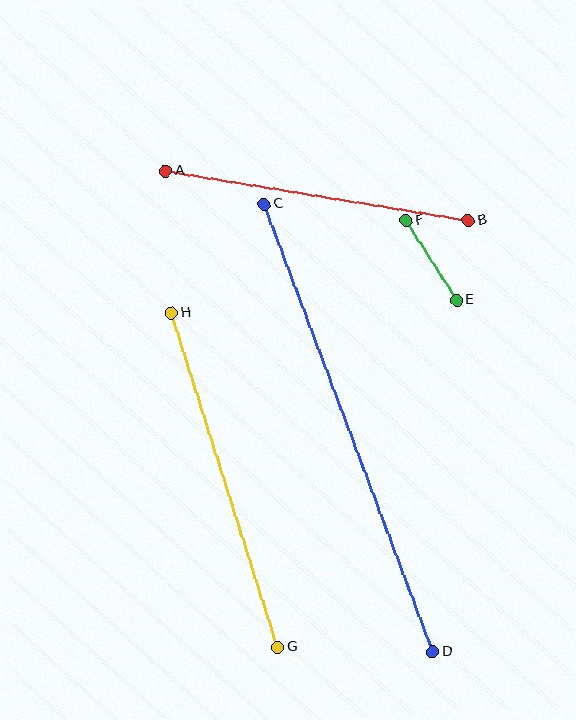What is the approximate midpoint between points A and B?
The midpoint is at approximately (317, 196) pixels.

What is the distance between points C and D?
The distance is approximately 478 pixels.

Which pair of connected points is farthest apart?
Points C and D are farthest apart.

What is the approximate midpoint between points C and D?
The midpoint is at approximately (349, 428) pixels.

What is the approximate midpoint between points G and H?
The midpoint is at approximately (224, 480) pixels.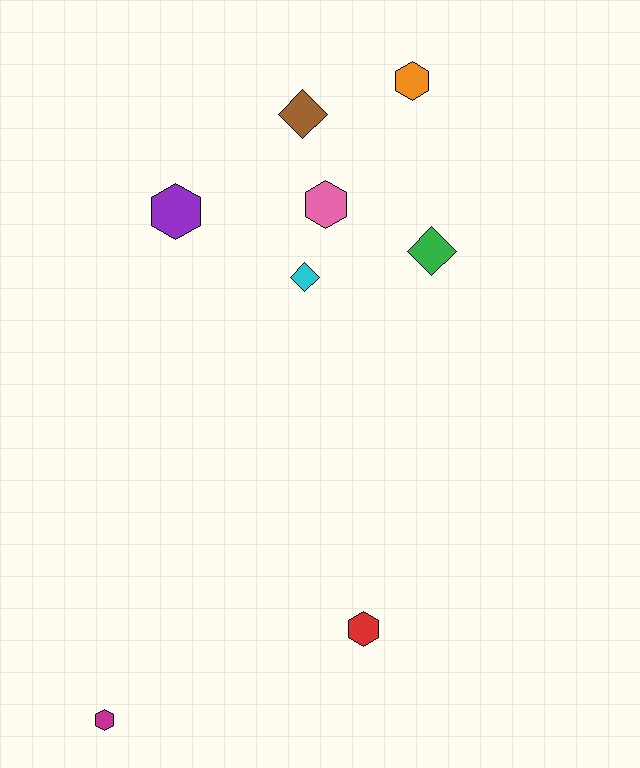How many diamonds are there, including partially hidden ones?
There are 3 diamonds.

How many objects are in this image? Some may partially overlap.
There are 8 objects.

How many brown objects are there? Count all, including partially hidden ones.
There is 1 brown object.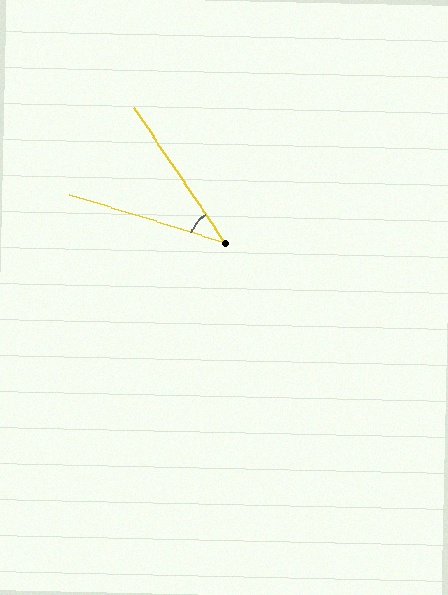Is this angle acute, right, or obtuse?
It is acute.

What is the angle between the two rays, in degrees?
Approximately 39 degrees.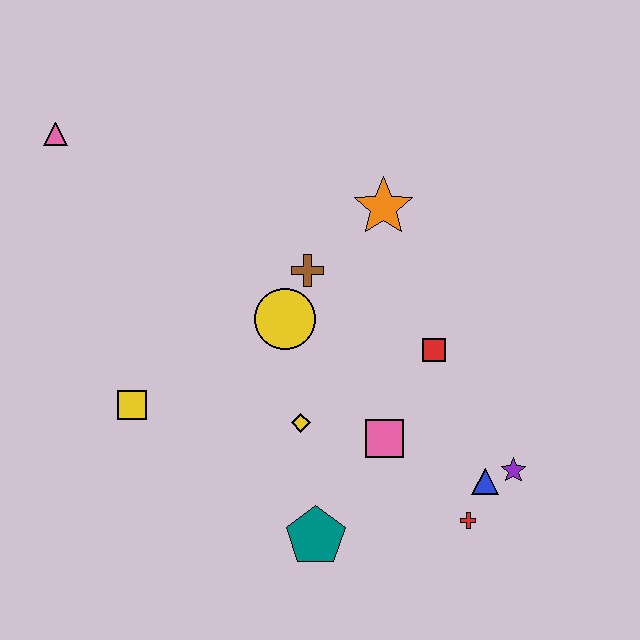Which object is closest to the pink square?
The yellow diamond is closest to the pink square.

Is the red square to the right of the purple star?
No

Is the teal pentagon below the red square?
Yes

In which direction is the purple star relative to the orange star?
The purple star is below the orange star.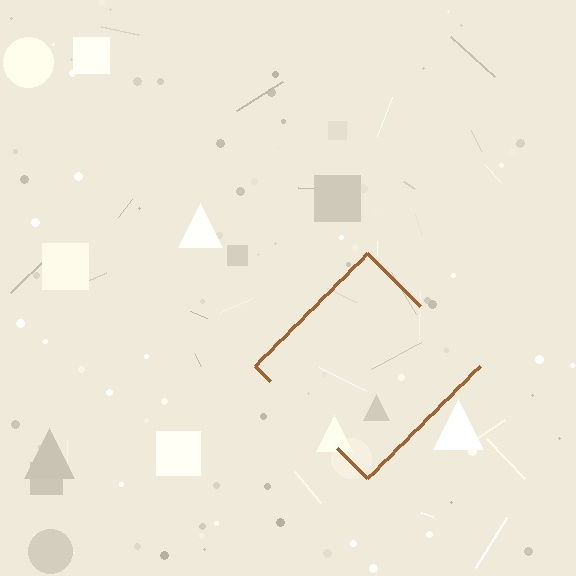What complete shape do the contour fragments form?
The contour fragments form a diamond.